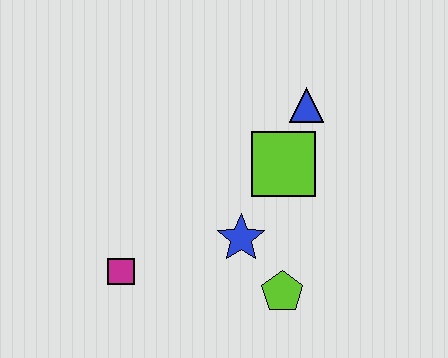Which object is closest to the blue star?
The lime pentagon is closest to the blue star.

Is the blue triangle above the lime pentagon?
Yes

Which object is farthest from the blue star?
The blue triangle is farthest from the blue star.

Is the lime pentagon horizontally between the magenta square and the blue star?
No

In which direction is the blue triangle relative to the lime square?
The blue triangle is above the lime square.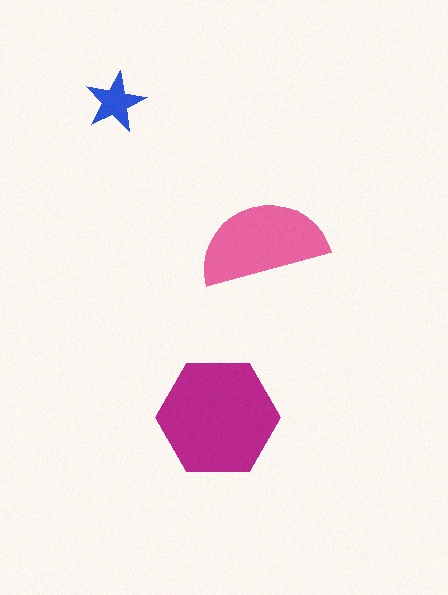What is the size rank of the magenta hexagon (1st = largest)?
1st.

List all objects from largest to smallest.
The magenta hexagon, the pink semicircle, the blue star.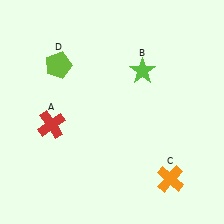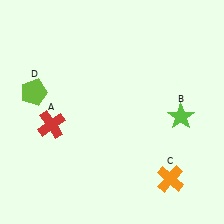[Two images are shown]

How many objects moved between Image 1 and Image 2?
2 objects moved between the two images.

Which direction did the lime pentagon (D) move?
The lime pentagon (D) moved down.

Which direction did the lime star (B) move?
The lime star (B) moved down.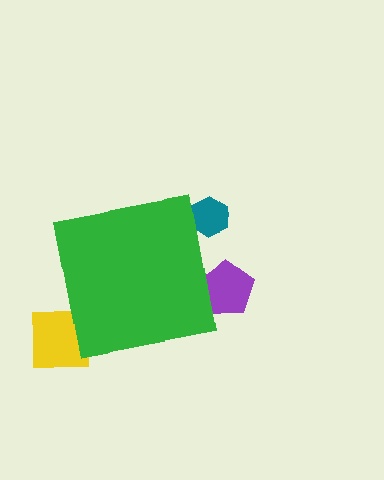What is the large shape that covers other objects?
A green square.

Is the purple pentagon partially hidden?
Yes, the purple pentagon is partially hidden behind the green square.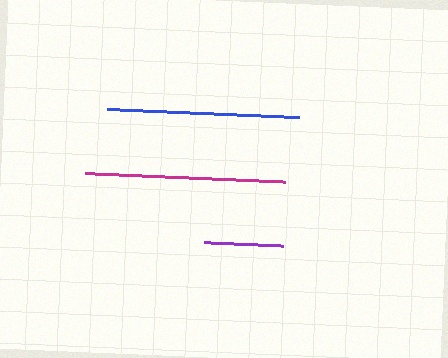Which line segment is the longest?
The magenta line is the longest at approximately 199 pixels.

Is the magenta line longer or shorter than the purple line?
The magenta line is longer than the purple line.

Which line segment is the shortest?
The purple line is the shortest at approximately 79 pixels.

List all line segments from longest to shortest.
From longest to shortest: magenta, blue, purple.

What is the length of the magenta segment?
The magenta segment is approximately 199 pixels long.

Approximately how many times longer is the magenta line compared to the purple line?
The magenta line is approximately 2.5 times the length of the purple line.